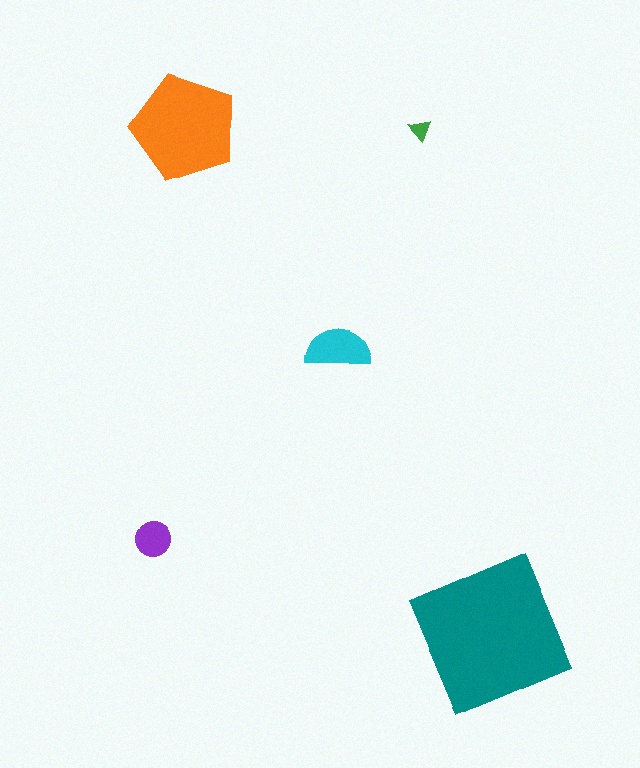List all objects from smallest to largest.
The green triangle, the purple circle, the cyan semicircle, the orange pentagon, the teal square.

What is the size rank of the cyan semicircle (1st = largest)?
3rd.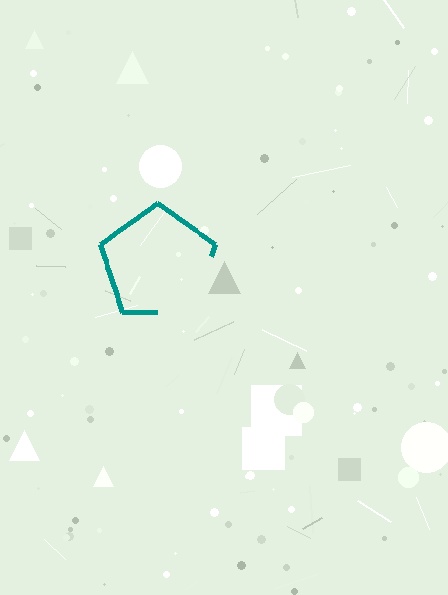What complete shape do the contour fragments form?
The contour fragments form a pentagon.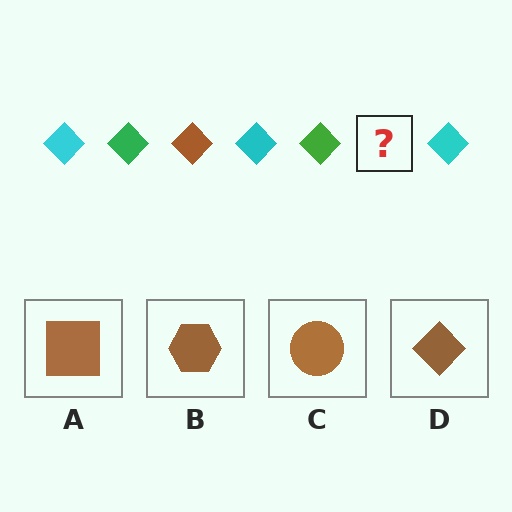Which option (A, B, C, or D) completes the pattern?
D.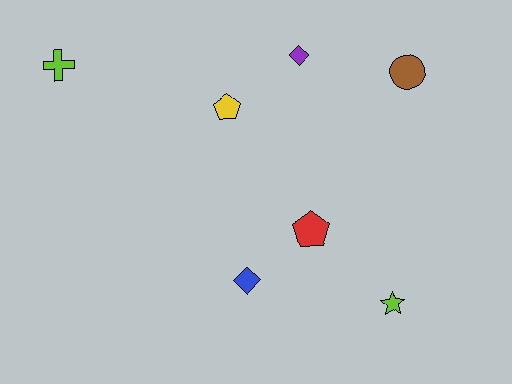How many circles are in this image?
There is 1 circle.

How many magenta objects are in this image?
There are no magenta objects.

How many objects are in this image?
There are 7 objects.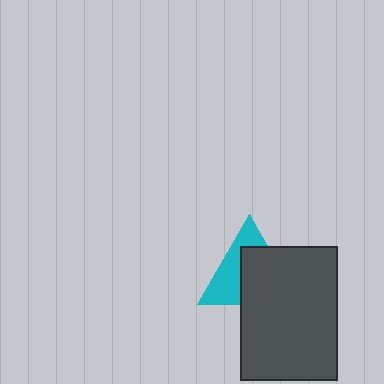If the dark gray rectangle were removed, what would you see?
You would see the complete cyan triangle.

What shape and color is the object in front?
The object in front is a dark gray rectangle.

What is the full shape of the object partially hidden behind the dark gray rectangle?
The partially hidden object is a cyan triangle.